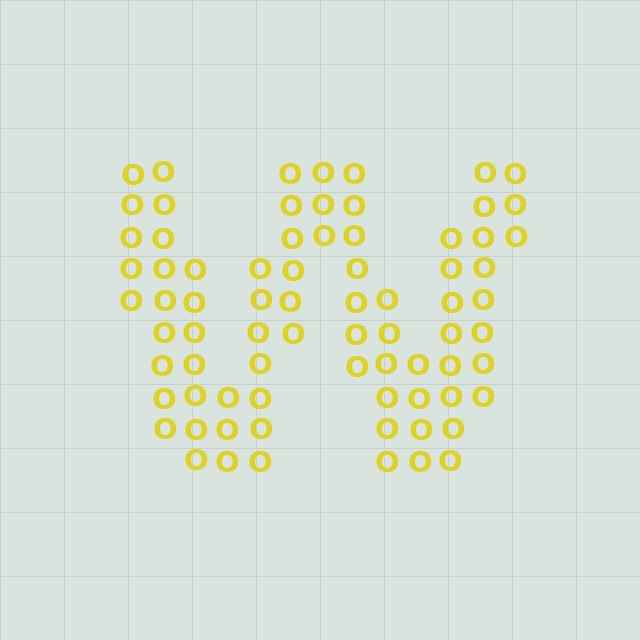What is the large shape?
The large shape is the letter W.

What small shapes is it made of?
It is made of small letter O's.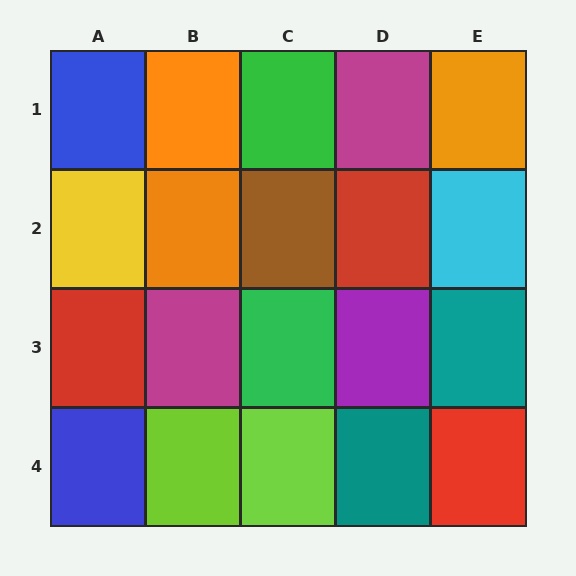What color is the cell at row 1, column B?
Orange.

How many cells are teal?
2 cells are teal.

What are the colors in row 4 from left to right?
Blue, lime, lime, teal, red.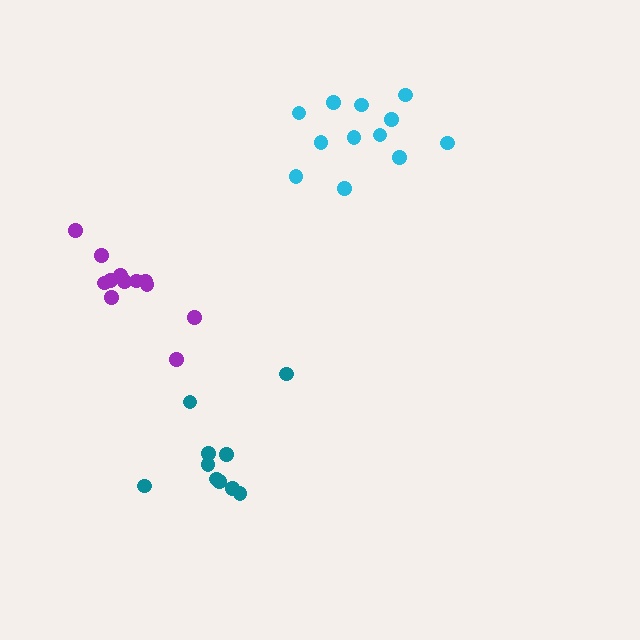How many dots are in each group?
Group 1: 10 dots, Group 2: 12 dots, Group 3: 12 dots (34 total).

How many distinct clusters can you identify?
There are 3 distinct clusters.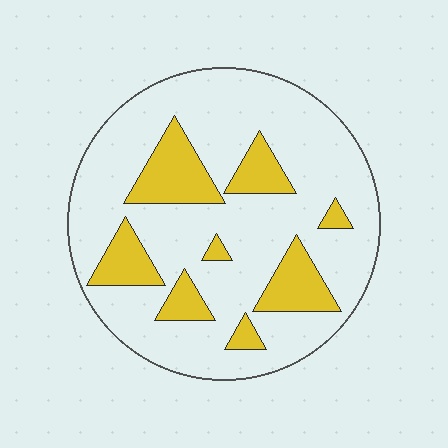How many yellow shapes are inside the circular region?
8.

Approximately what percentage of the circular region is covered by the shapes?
Approximately 20%.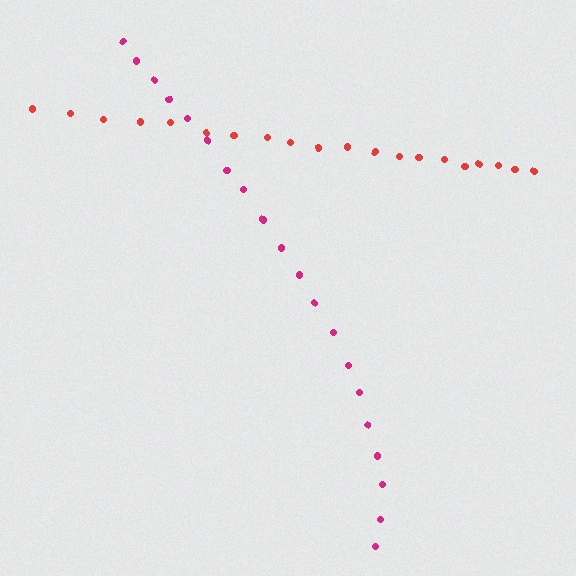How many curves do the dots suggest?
There are 2 distinct paths.